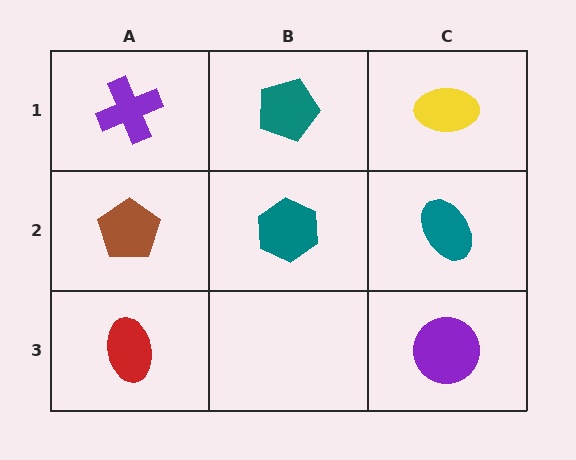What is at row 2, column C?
A teal ellipse.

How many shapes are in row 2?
3 shapes.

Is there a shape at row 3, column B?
No, that cell is empty.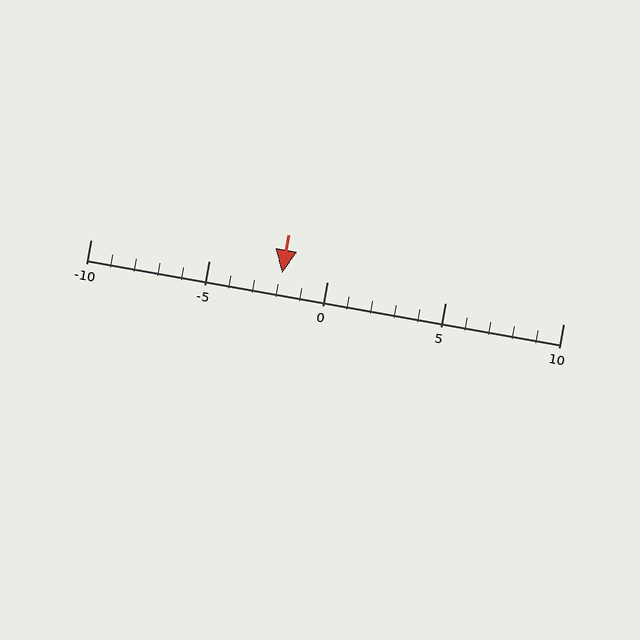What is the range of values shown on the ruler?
The ruler shows values from -10 to 10.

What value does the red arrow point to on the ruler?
The red arrow points to approximately -2.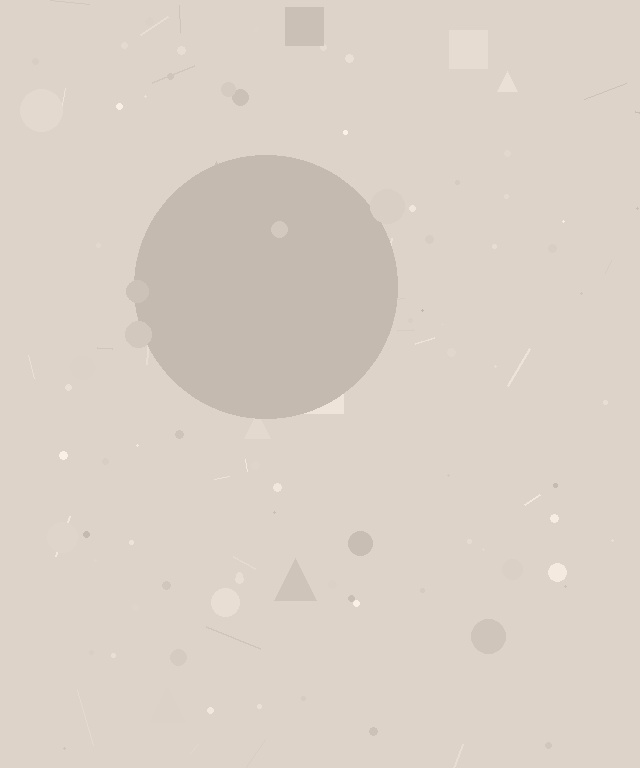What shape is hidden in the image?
A circle is hidden in the image.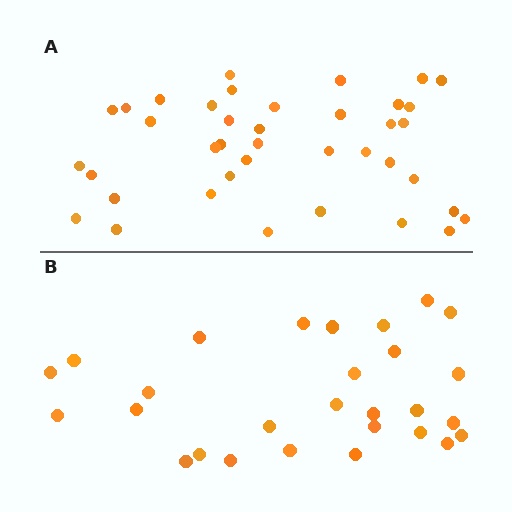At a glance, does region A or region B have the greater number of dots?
Region A (the top region) has more dots.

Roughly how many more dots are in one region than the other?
Region A has roughly 12 or so more dots than region B.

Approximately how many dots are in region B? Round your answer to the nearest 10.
About 30 dots. (The exact count is 28, which rounds to 30.)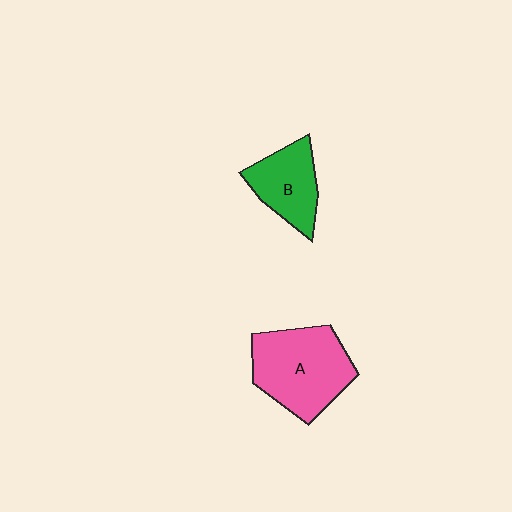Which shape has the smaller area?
Shape B (green).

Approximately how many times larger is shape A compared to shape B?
Approximately 1.6 times.